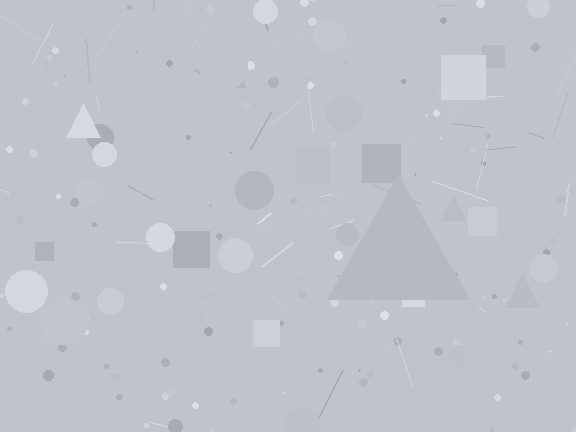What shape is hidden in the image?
A triangle is hidden in the image.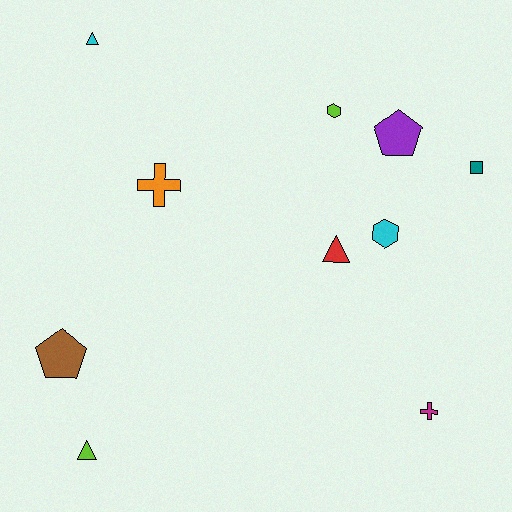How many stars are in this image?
There are no stars.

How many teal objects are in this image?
There is 1 teal object.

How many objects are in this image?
There are 10 objects.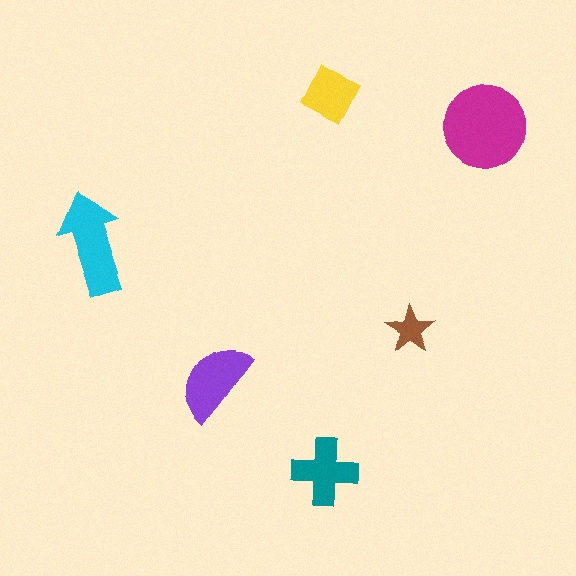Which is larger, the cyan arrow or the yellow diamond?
The cyan arrow.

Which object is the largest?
The magenta circle.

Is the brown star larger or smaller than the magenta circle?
Smaller.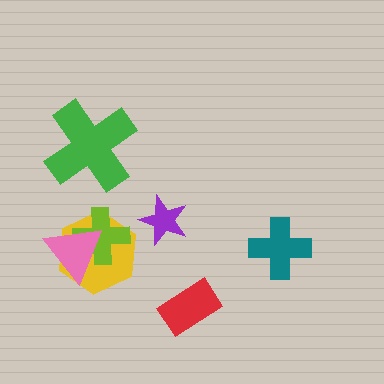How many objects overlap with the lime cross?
2 objects overlap with the lime cross.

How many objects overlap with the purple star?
0 objects overlap with the purple star.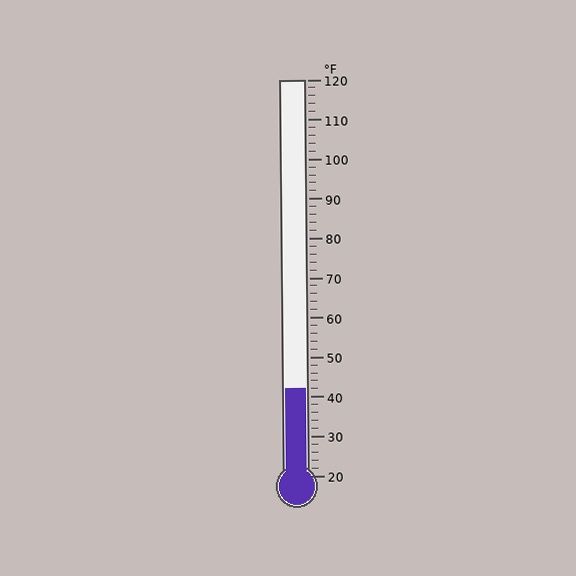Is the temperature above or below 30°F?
The temperature is above 30°F.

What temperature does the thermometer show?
The thermometer shows approximately 42°F.